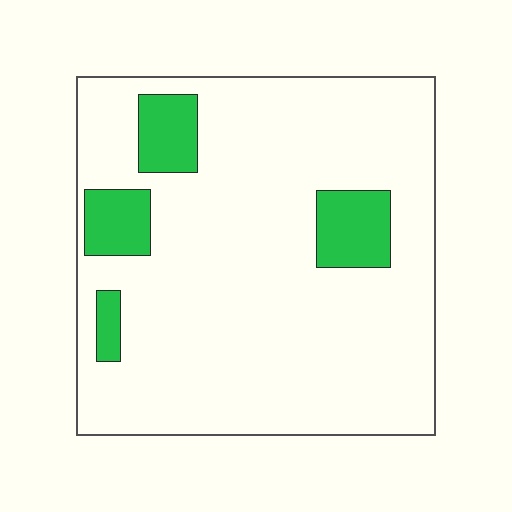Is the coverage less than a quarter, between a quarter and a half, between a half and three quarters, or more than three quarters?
Less than a quarter.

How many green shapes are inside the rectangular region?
4.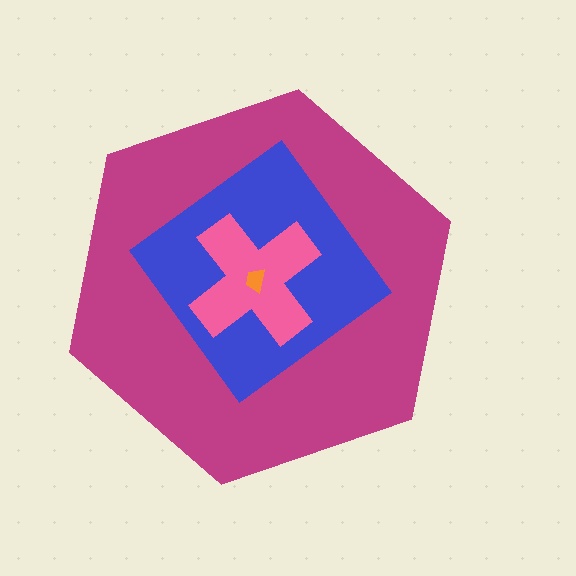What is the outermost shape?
The magenta hexagon.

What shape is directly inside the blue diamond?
The pink cross.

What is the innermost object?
The orange trapezoid.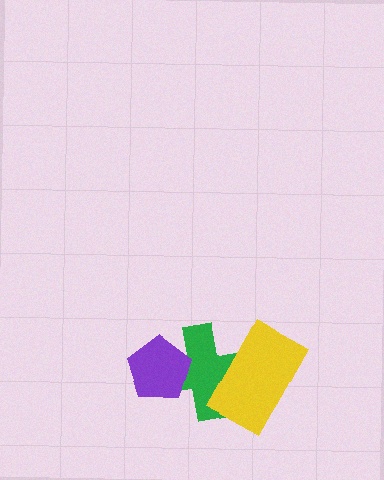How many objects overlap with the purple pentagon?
1 object overlaps with the purple pentagon.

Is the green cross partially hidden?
Yes, it is partially covered by another shape.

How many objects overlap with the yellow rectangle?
1 object overlaps with the yellow rectangle.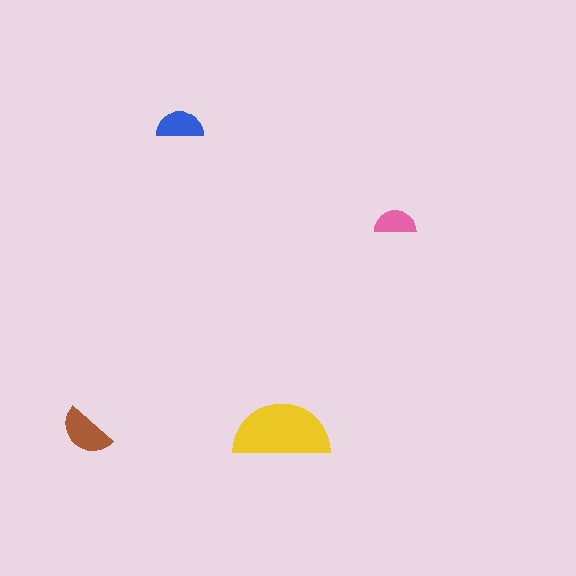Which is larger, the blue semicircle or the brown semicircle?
The brown one.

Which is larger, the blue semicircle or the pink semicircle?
The blue one.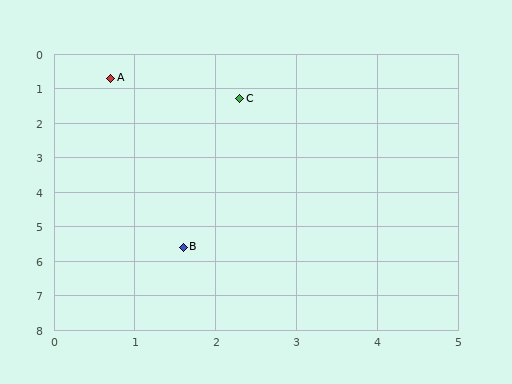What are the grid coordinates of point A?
Point A is at approximately (0.7, 0.7).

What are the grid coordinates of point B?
Point B is at approximately (1.6, 5.6).